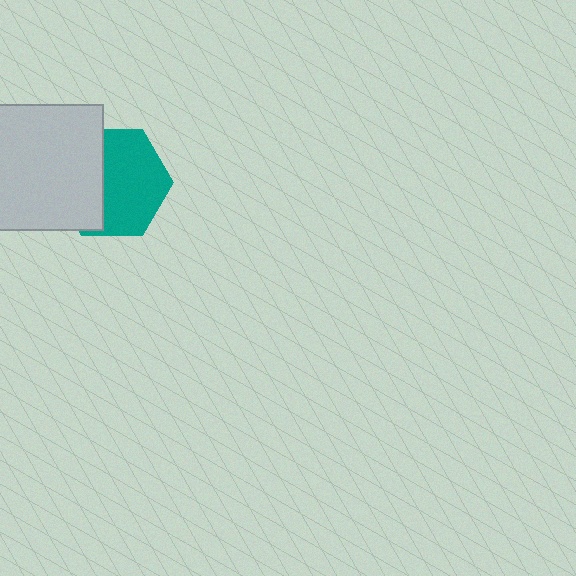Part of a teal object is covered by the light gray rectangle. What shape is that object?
It is a hexagon.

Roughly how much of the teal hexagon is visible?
About half of it is visible (roughly 60%).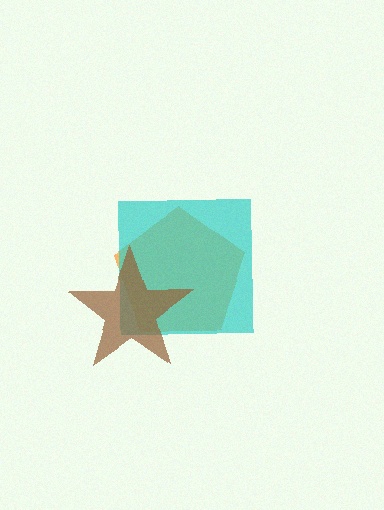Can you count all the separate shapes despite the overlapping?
Yes, there are 3 separate shapes.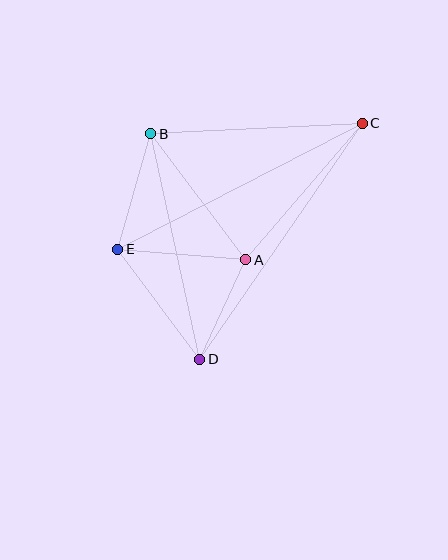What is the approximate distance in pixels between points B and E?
The distance between B and E is approximately 120 pixels.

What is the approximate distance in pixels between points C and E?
The distance between C and E is approximately 275 pixels.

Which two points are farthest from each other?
Points C and D are farthest from each other.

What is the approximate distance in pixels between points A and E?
The distance between A and E is approximately 128 pixels.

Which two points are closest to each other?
Points A and D are closest to each other.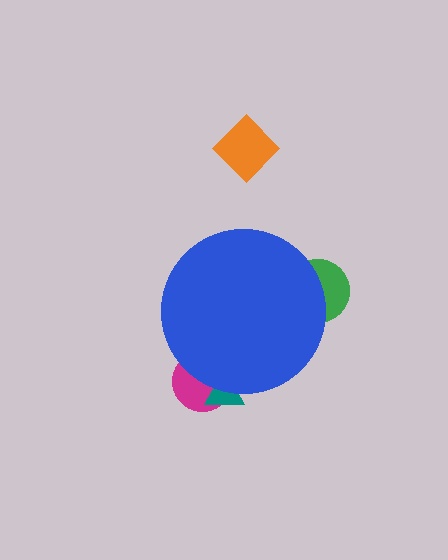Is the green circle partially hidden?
Yes, the green circle is partially hidden behind the blue circle.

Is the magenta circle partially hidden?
Yes, the magenta circle is partially hidden behind the blue circle.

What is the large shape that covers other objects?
A blue circle.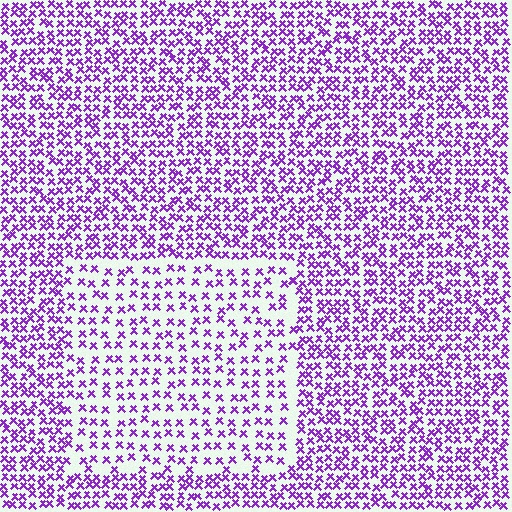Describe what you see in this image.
The image contains small purple elements arranged at two different densities. A rectangle-shaped region is visible where the elements are less densely packed than the surrounding area.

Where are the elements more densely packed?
The elements are more densely packed outside the rectangle boundary.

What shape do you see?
I see a rectangle.